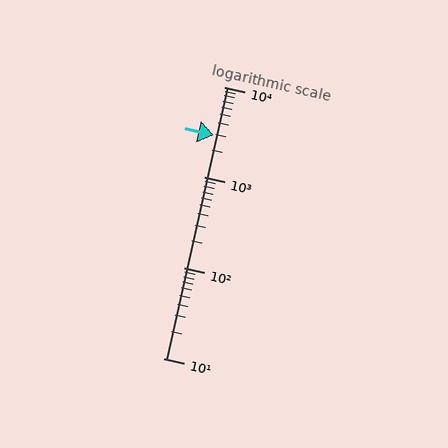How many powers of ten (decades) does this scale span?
The scale spans 3 decades, from 10 to 10000.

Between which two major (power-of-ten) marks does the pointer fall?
The pointer is between 1000 and 10000.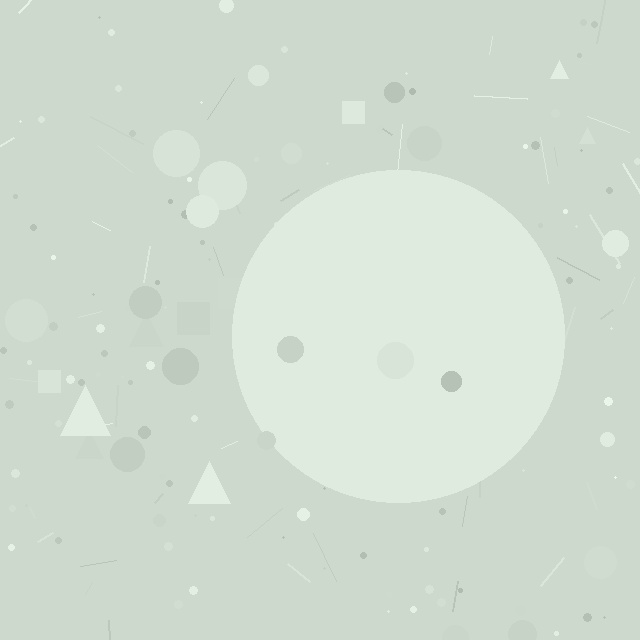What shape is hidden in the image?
A circle is hidden in the image.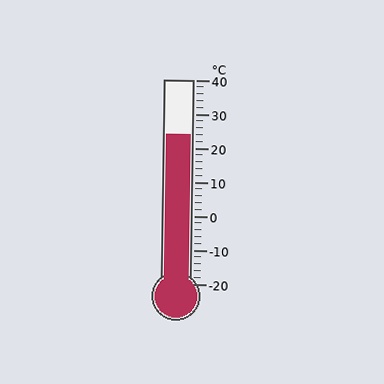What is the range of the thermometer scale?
The thermometer scale ranges from -20°C to 40°C.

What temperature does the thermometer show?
The thermometer shows approximately 24°C.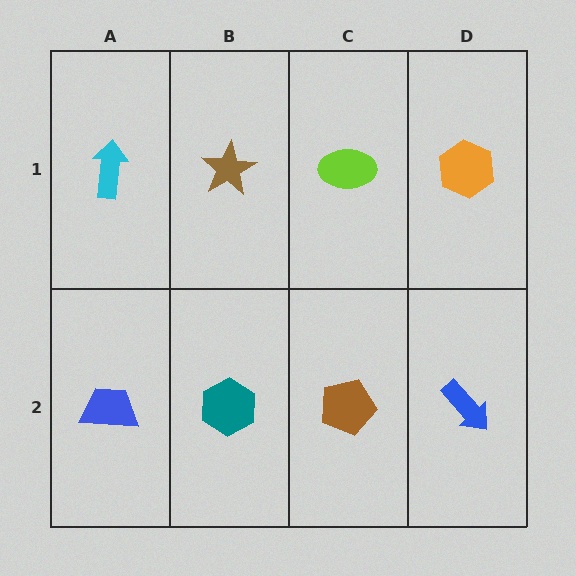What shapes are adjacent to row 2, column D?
An orange hexagon (row 1, column D), a brown pentagon (row 2, column C).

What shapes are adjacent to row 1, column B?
A teal hexagon (row 2, column B), a cyan arrow (row 1, column A), a lime ellipse (row 1, column C).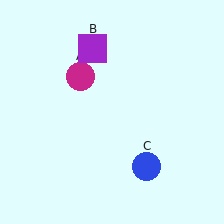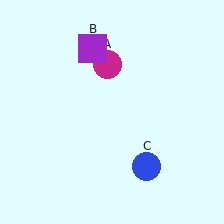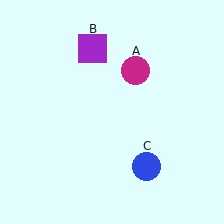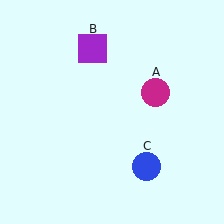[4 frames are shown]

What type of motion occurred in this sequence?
The magenta circle (object A) rotated clockwise around the center of the scene.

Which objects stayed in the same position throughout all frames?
Purple square (object B) and blue circle (object C) remained stationary.